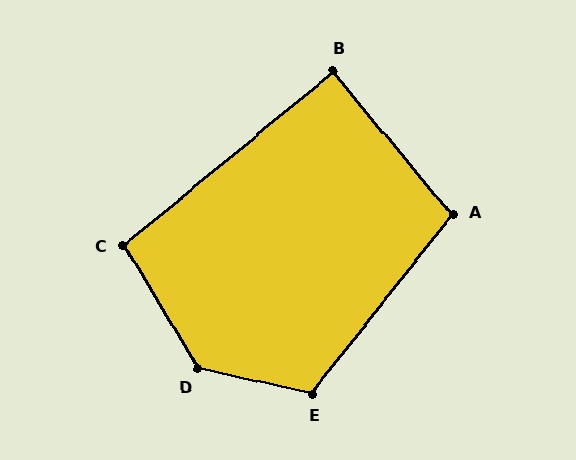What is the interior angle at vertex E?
Approximately 116 degrees (obtuse).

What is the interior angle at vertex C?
Approximately 99 degrees (obtuse).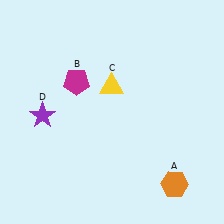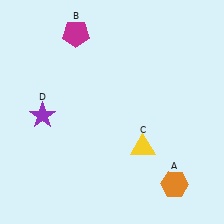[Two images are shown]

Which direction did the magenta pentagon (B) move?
The magenta pentagon (B) moved up.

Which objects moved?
The objects that moved are: the magenta pentagon (B), the yellow triangle (C).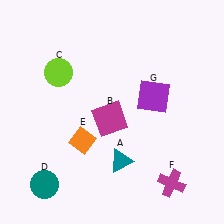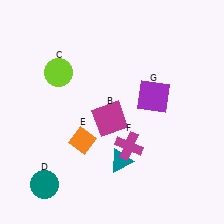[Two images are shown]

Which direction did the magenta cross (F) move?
The magenta cross (F) moved left.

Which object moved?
The magenta cross (F) moved left.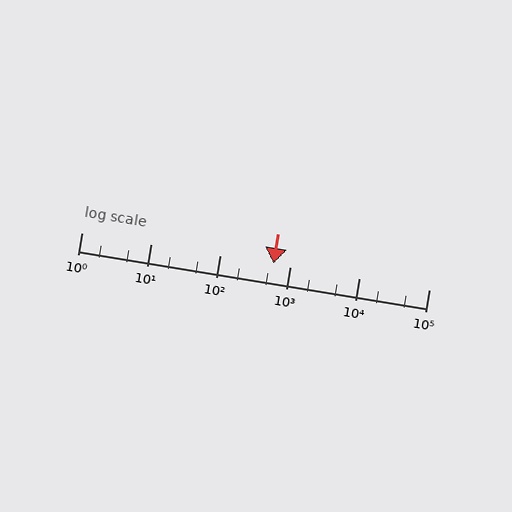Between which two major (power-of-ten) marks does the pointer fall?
The pointer is between 100 and 1000.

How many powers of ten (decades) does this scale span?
The scale spans 5 decades, from 1 to 100000.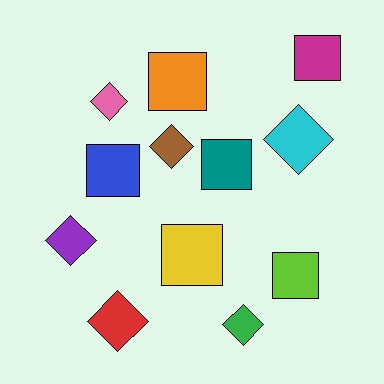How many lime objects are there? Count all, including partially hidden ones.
There is 1 lime object.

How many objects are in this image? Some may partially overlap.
There are 12 objects.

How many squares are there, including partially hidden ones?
There are 6 squares.